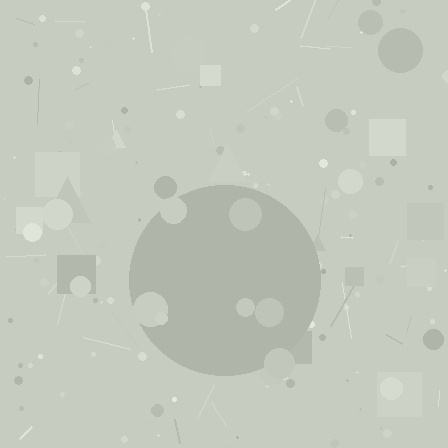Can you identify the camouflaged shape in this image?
The camouflaged shape is a circle.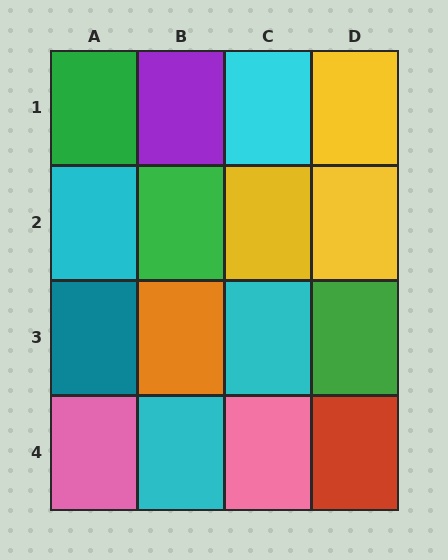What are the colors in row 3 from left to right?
Teal, orange, cyan, green.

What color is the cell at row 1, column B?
Purple.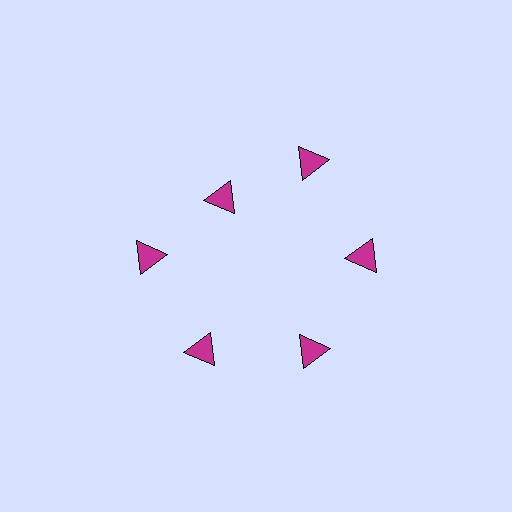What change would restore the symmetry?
The symmetry would be restored by moving it outward, back onto the ring so that all 6 triangles sit at equal angles and equal distance from the center.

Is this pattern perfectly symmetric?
No. The 6 magenta triangles are arranged in a ring, but one element near the 11 o'clock position is pulled inward toward the center, breaking the 6-fold rotational symmetry.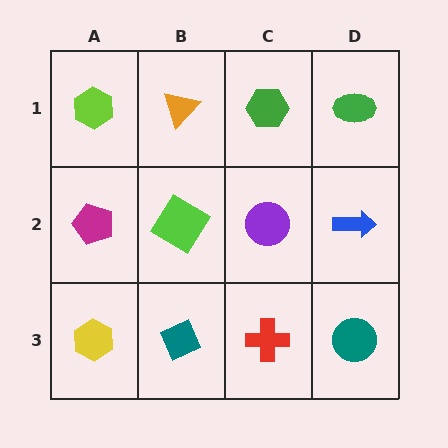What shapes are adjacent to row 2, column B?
An orange triangle (row 1, column B), a teal diamond (row 3, column B), a magenta pentagon (row 2, column A), a purple circle (row 2, column C).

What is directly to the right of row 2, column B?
A purple circle.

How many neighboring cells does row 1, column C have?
3.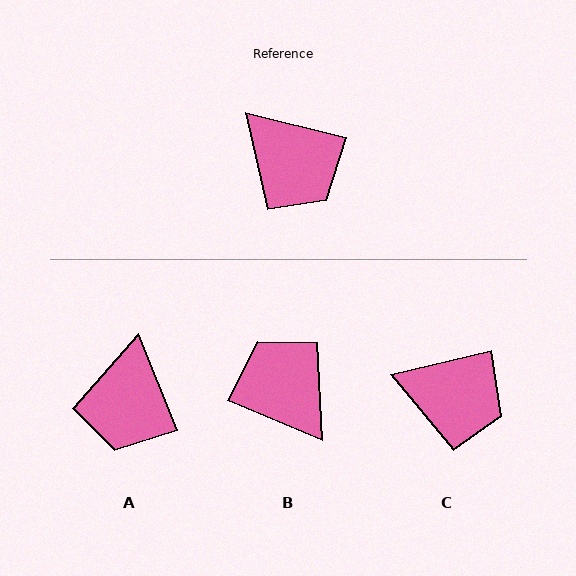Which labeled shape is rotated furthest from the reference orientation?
B, about 171 degrees away.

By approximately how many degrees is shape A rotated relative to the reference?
Approximately 54 degrees clockwise.